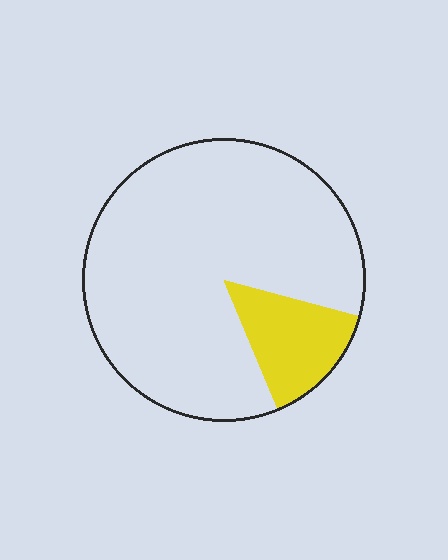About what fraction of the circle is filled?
About one sixth (1/6).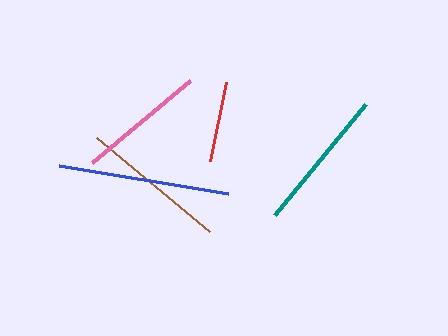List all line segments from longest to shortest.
From longest to shortest: blue, brown, teal, pink, red.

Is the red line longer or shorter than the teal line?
The teal line is longer than the red line.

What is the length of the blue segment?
The blue segment is approximately 171 pixels long.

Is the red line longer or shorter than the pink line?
The pink line is longer than the red line.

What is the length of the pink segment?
The pink segment is approximately 128 pixels long.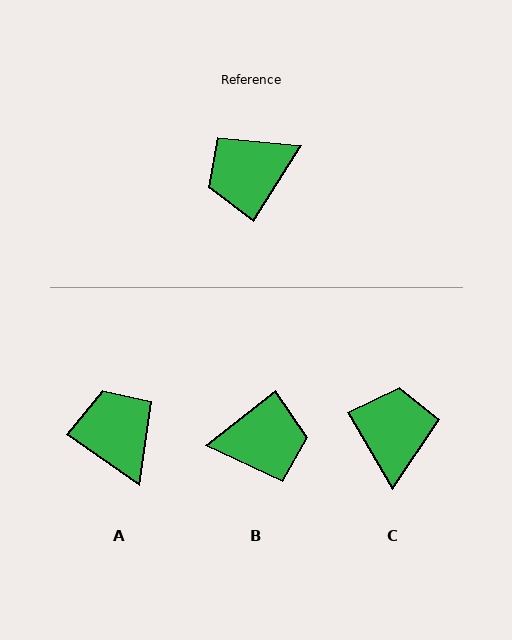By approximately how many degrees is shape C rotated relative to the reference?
Approximately 118 degrees clockwise.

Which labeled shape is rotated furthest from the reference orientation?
B, about 161 degrees away.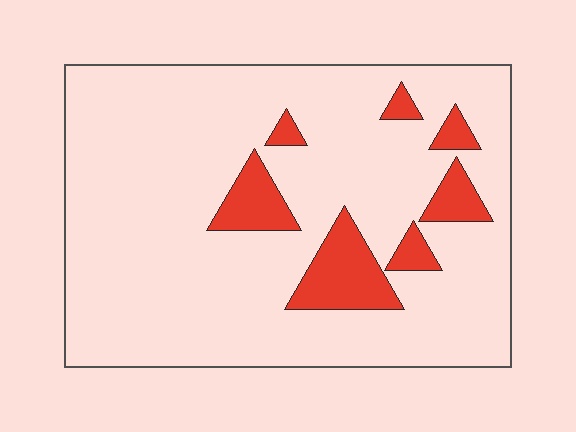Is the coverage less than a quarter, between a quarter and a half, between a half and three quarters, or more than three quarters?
Less than a quarter.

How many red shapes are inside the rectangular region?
7.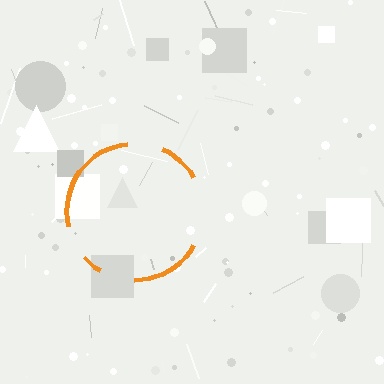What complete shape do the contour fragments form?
The contour fragments form a circle.